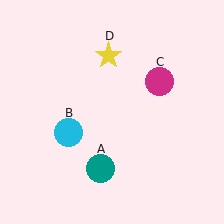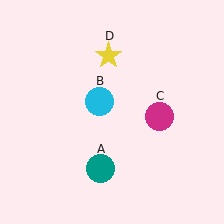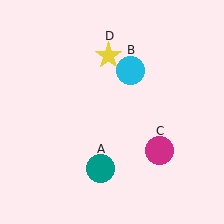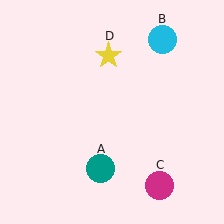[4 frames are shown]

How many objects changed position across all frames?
2 objects changed position: cyan circle (object B), magenta circle (object C).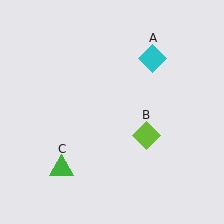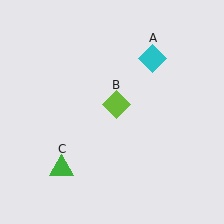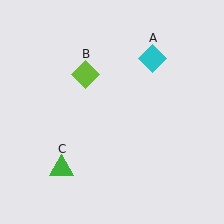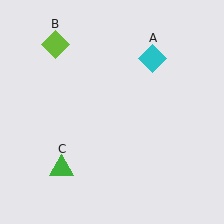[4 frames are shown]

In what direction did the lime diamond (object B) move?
The lime diamond (object B) moved up and to the left.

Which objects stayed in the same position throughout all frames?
Cyan diamond (object A) and green triangle (object C) remained stationary.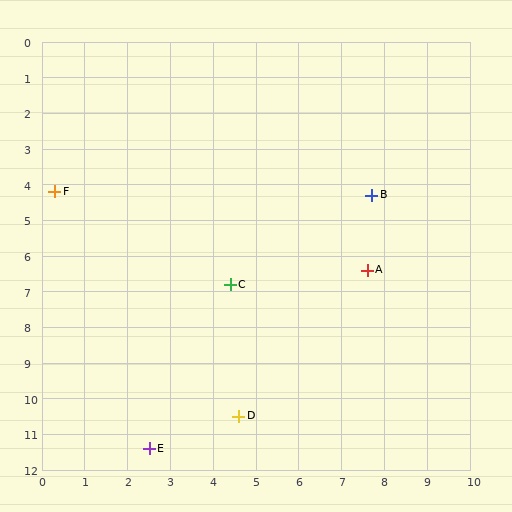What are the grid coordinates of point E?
Point E is at approximately (2.5, 11.4).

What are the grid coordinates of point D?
Point D is at approximately (4.6, 10.5).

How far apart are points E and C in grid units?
Points E and C are about 5.0 grid units apart.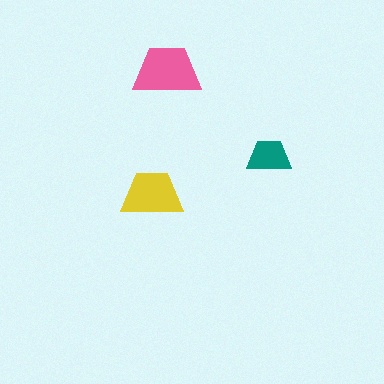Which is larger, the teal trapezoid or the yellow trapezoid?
The yellow one.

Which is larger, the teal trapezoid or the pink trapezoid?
The pink one.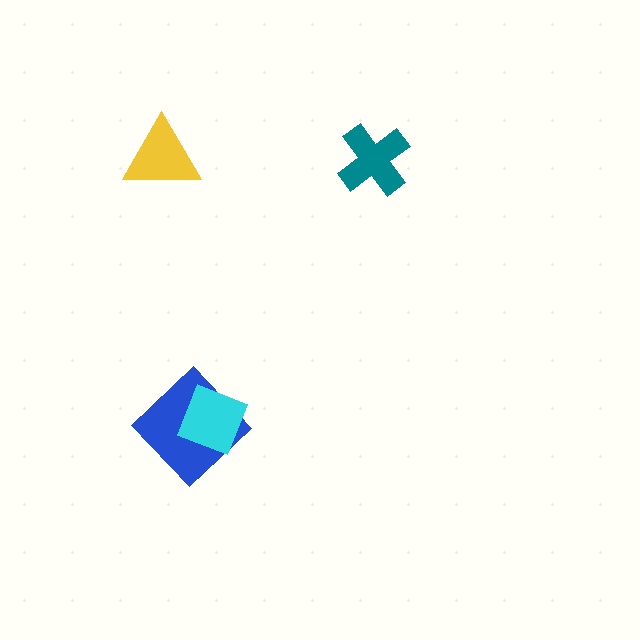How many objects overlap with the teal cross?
0 objects overlap with the teal cross.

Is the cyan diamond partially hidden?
No, no other shape covers it.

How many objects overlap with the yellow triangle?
0 objects overlap with the yellow triangle.